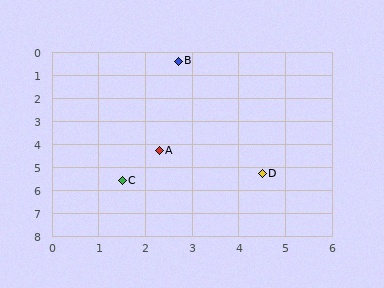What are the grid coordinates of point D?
Point D is at approximately (4.5, 5.3).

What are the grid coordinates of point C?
Point C is at approximately (1.5, 5.6).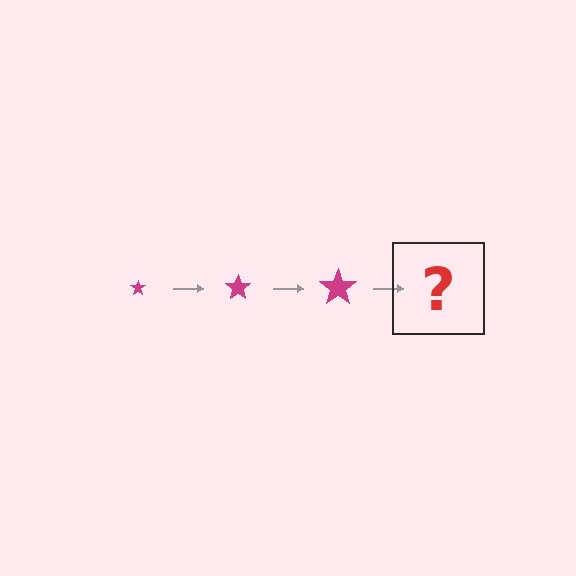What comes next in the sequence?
The next element should be a magenta star, larger than the previous one.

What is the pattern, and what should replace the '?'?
The pattern is that the star gets progressively larger each step. The '?' should be a magenta star, larger than the previous one.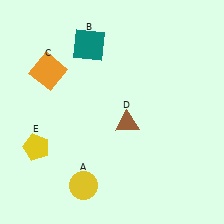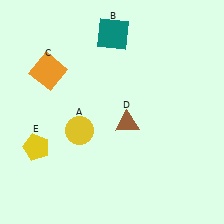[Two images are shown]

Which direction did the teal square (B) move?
The teal square (B) moved right.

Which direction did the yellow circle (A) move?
The yellow circle (A) moved up.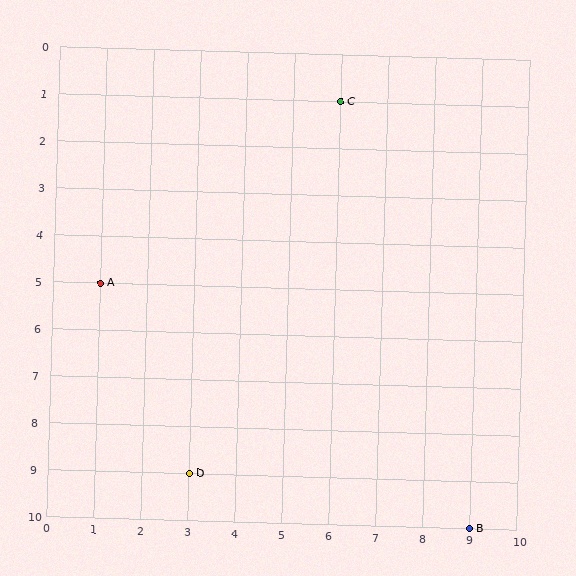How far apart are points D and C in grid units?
Points D and C are 3 columns and 8 rows apart (about 8.5 grid units diagonally).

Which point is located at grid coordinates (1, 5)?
Point A is at (1, 5).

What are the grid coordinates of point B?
Point B is at grid coordinates (9, 10).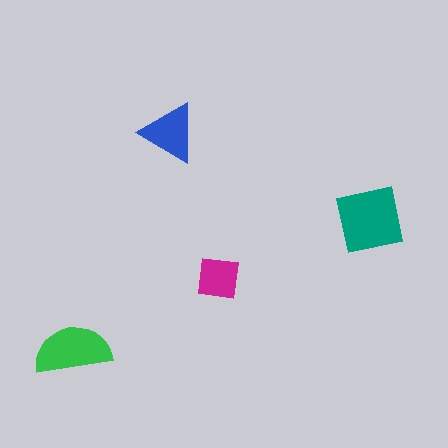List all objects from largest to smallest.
The teal square, the green semicircle, the blue triangle, the magenta square.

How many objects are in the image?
There are 4 objects in the image.